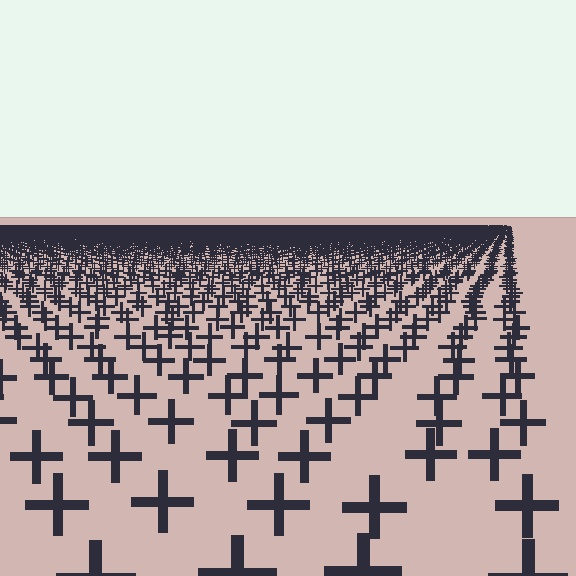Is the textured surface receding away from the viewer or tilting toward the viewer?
The surface is receding away from the viewer. Texture elements get smaller and denser toward the top.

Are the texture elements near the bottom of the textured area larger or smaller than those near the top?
Larger. Near the bottom, elements are closer to the viewer and appear at a bigger on-screen size.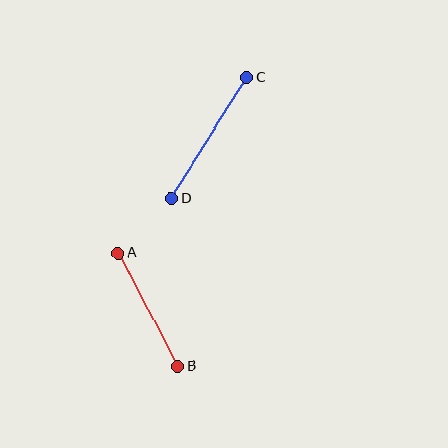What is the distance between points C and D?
The distance is approximately 142 pixels.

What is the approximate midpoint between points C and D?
The midpoint is at approximately (209, 138) pixels.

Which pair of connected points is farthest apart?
Points C and D are farthest apart.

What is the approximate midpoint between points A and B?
The midpoint is at approximately (148, 310) pixels.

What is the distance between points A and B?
The distance is approximately 128 pixels.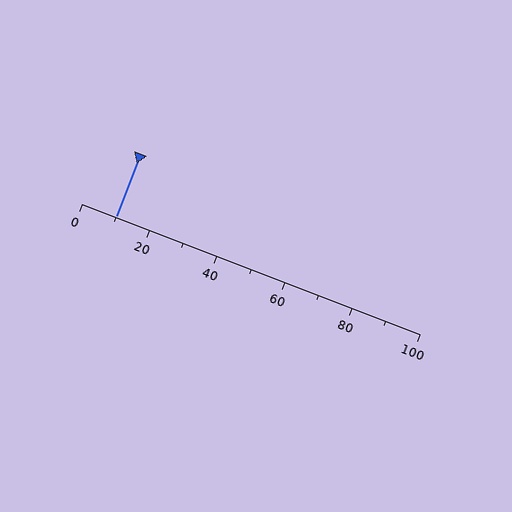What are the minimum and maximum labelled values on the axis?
The axis runs from 0 to 100.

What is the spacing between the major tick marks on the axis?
The major ticks are spaced 20 apart.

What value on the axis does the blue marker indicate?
The marker indicates approximately 10.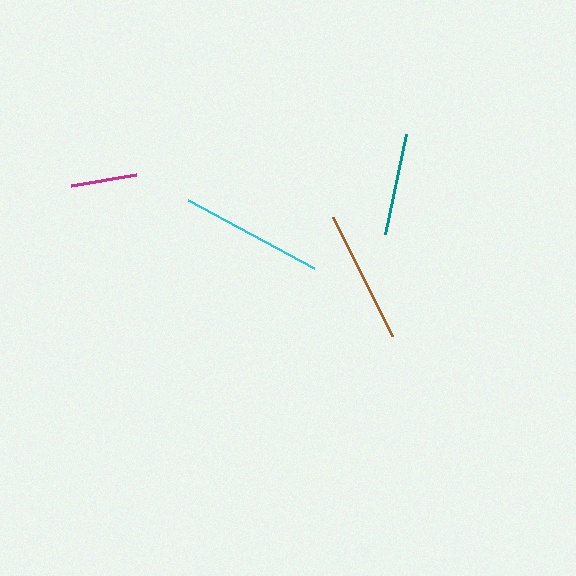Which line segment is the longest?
The cyan line is the longest at approximately 144 pixels.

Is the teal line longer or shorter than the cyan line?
The cyan line is longer than the teal line.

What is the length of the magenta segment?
The magenta segment is approximately 67 pixels long.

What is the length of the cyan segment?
The cyan segment is approximately 144 pixels long.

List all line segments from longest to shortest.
From longest to shortest: cyan, brown, teal, magenta.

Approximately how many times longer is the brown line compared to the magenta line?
The brown line is approximately 2.0 times the length of the magenta line.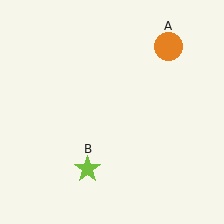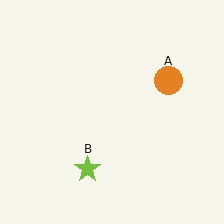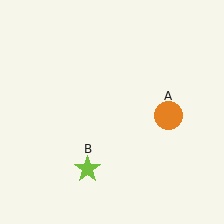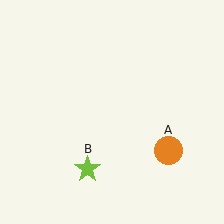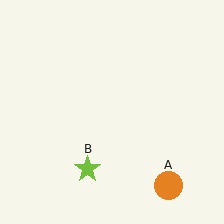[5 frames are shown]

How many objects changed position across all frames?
1 object changed position: orange circle (object A).